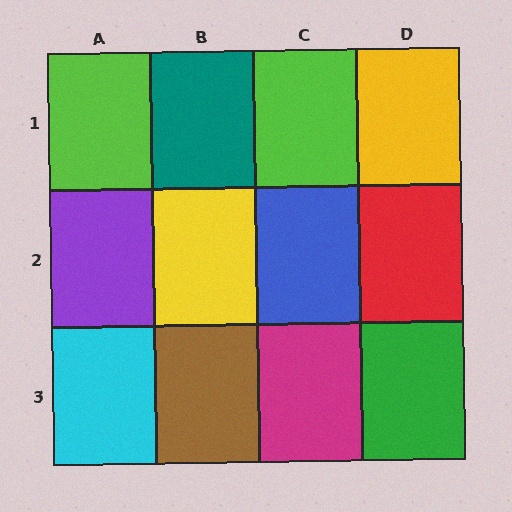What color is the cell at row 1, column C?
Lime.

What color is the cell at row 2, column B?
Yellow.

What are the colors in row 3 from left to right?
Cyan, brown, magenta, green.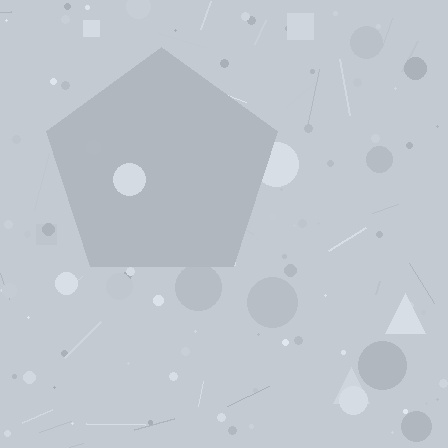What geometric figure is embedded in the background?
A pentagon is embedded in the background.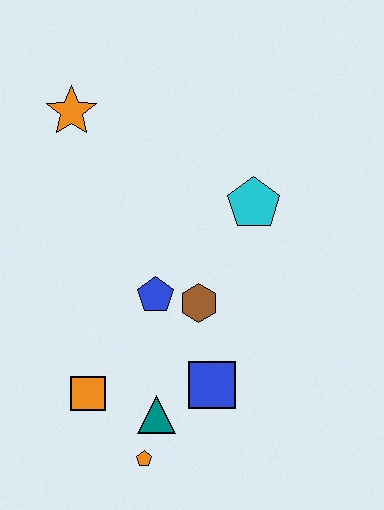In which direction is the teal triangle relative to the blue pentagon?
The teal triangle is below the blue pentagon.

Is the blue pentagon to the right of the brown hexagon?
No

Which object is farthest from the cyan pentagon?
The orange pentagon is farthest from the cyan pentagon.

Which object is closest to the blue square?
The teal triangle is closest to the blue square.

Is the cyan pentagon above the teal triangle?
Yes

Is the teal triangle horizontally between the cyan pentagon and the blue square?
No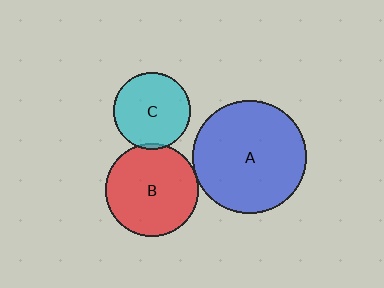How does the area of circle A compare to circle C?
Approximately 2.1 times.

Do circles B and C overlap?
Yes.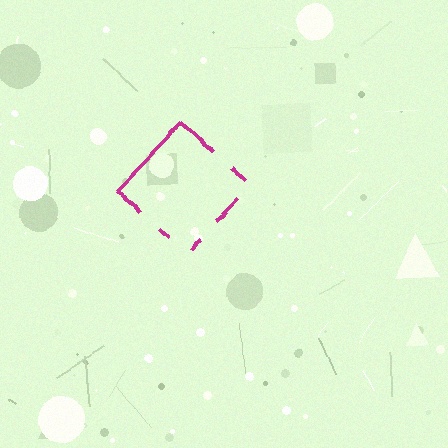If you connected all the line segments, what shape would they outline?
They would outline a diamond.